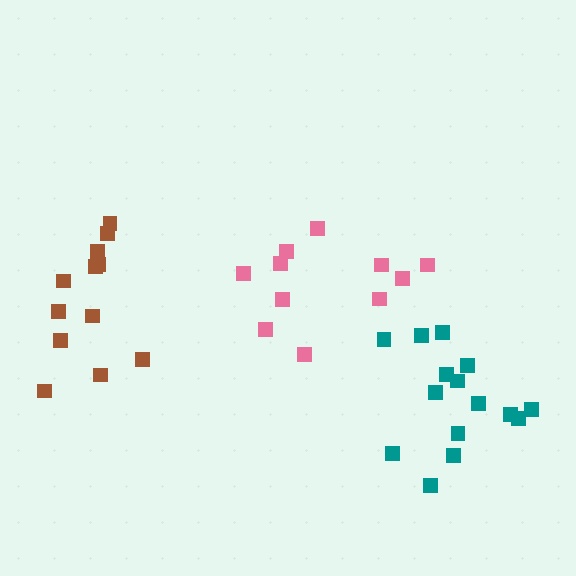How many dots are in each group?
Group 1: 16 dots, Group 2: 12 dots, Group 3: 11 dots (39 total).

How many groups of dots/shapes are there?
There are 3 groups.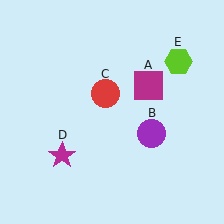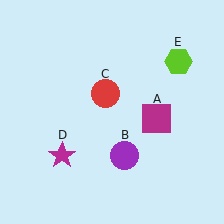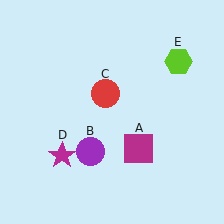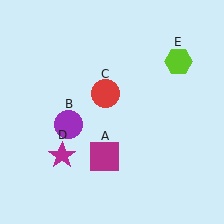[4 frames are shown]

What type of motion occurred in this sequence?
The magenta square (object A), purple circle (object B) rotated clockwise around the center of the scene.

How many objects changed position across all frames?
2 objects changed position: magenta square (object A), purple circle (object B).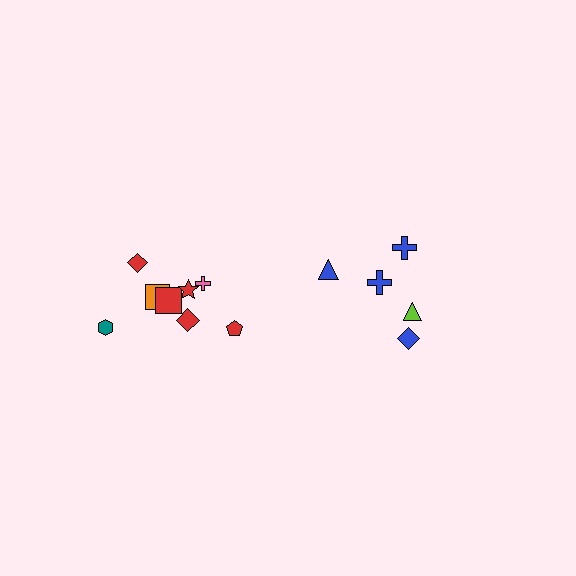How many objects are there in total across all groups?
There are 13 objects.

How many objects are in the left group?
There are 8 objects.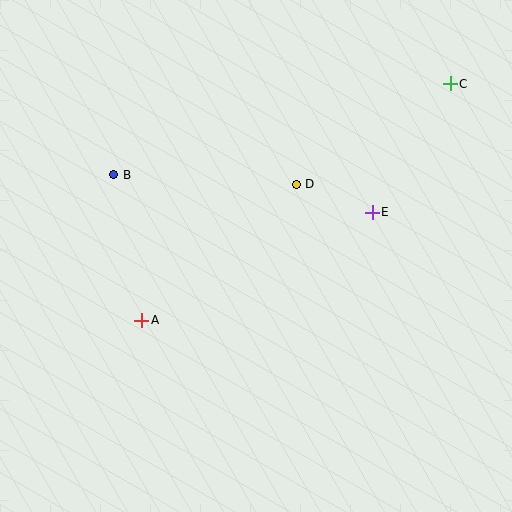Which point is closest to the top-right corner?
Point C is closest to the top-right corner.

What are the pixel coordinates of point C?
Point C is at (450, 84).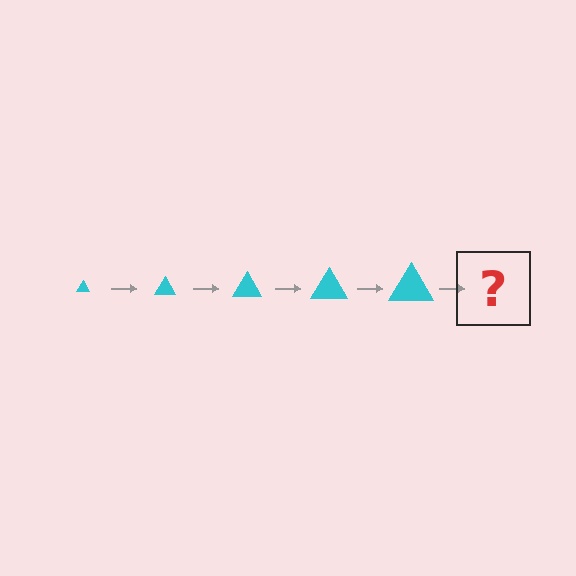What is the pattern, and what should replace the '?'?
The pattern is that the triangle gets progressively larger each step. The '?' should be a cyan triangle, larger than the previous one.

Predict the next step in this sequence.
The next step is a cyan triangle, larger than the previous one.